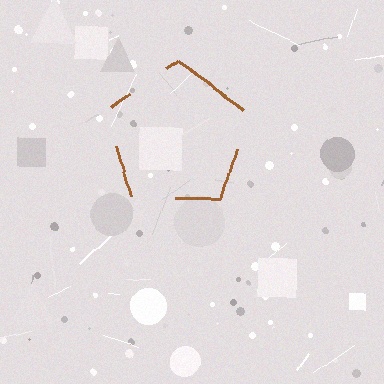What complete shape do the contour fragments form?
The contour fragments form a pentagon.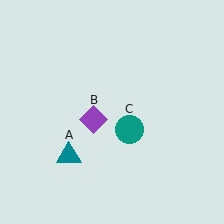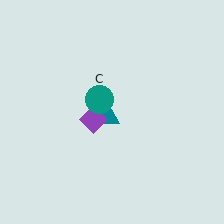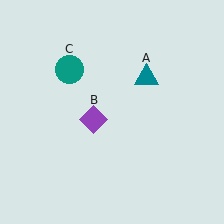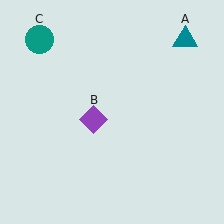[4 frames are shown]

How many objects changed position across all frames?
2 objects changed position: teal triangle (object A), teal circle (object C).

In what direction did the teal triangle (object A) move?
The teal triangle (object A) moved up and to the right.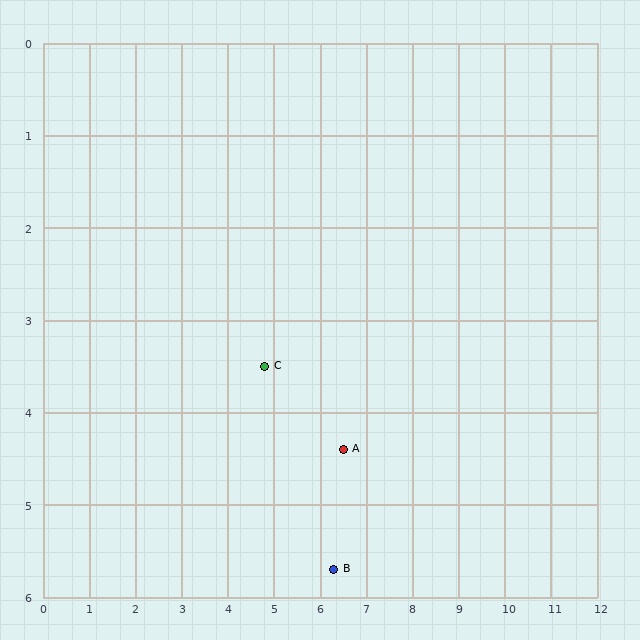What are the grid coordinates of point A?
Point A is at approximately (6.5, 4.4).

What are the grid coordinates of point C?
Point C is at approximately (4.8, 3.5).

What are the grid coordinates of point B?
Point B is at approximately (6.3, 5.7).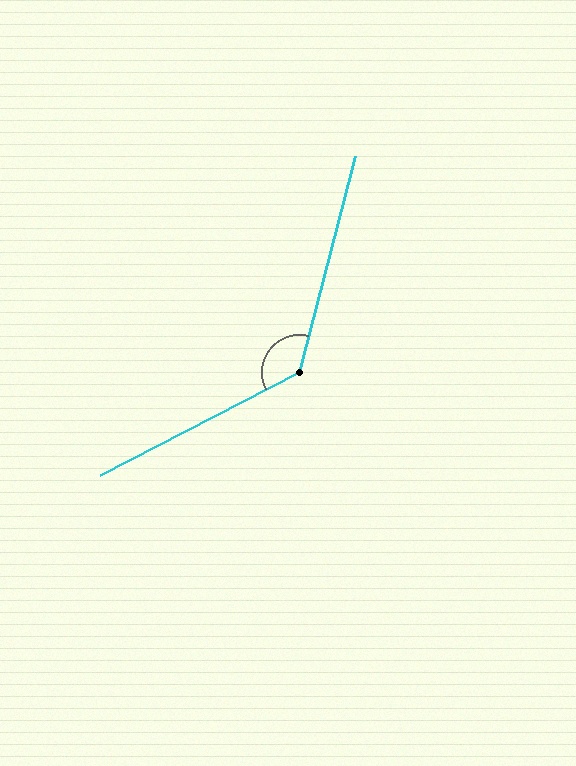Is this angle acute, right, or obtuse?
It is obtuse.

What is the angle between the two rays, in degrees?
Approximately 132 degrees.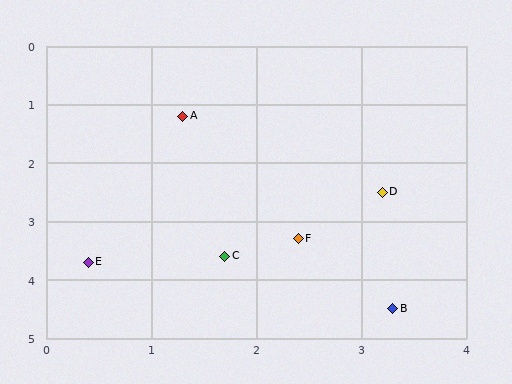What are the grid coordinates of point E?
Point E is at approximately (0.4, 3.7).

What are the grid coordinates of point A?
Point A is at approximately (1.3, 1.2).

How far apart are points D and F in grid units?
Points D and F are about 1.1 grid units apart.